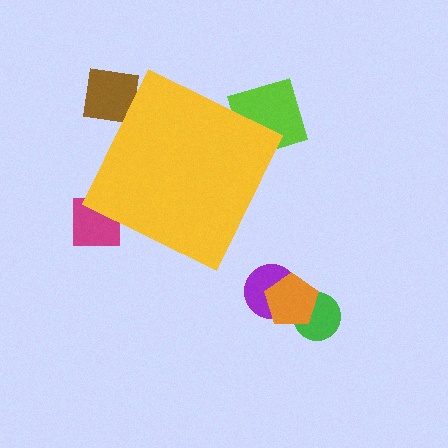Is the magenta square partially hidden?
Yes, the magenta square is partially hidden behind the yellow diamond.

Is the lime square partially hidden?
Yes, the lime square is partially hidden behind the yellow diamond.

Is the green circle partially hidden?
No, the green circle is fully visible.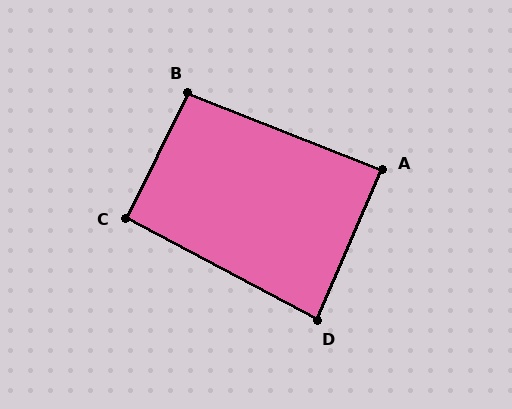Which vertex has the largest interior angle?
B, at approximately 95 degrees.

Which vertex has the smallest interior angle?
D, at approximately 85 degrees.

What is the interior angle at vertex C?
Approximately 92 degrees (approximately right).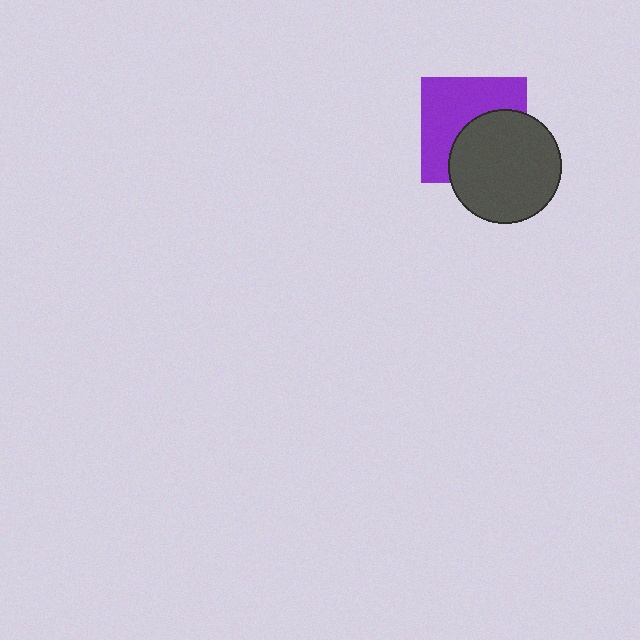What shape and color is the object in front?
The object in front is a dark gray circle.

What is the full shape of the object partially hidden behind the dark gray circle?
The partially hidden object is a purple square.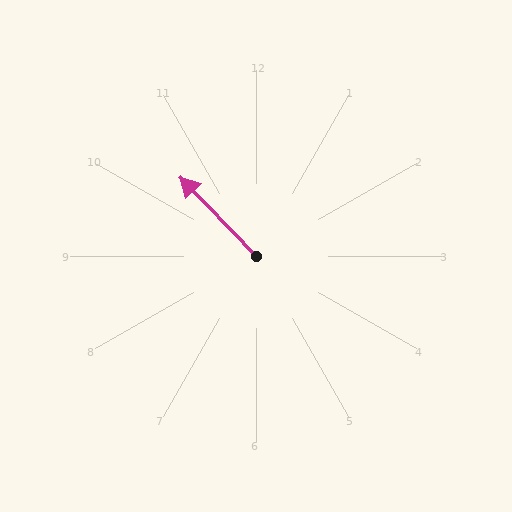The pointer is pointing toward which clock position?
Roughly 11 o'clock.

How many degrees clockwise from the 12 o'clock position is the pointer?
Approximately 316 degrees.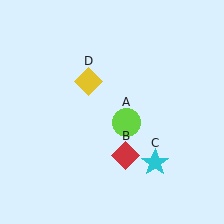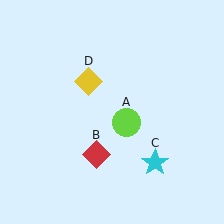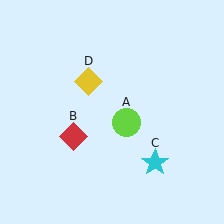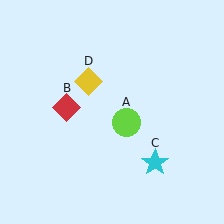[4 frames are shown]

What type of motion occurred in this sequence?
The red diamond (object B) rotated clockwise around the center of the scene.